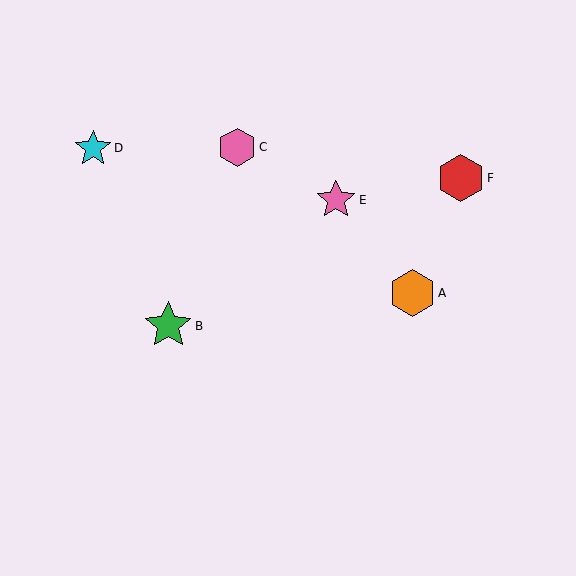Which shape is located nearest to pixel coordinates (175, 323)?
The green star (labeled B) at (168, 326) is nearest to that location.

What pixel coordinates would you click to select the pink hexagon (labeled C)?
Click at (237, 147) to select the pink hexagon C.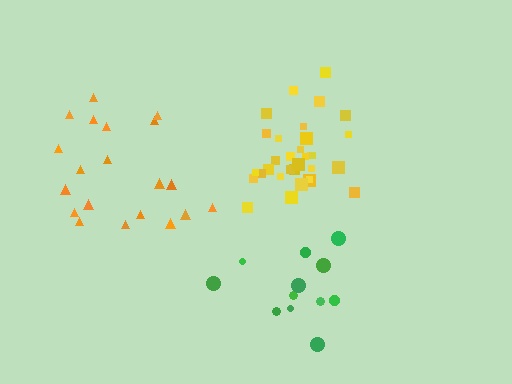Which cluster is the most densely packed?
Yellow.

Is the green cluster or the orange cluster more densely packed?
Green.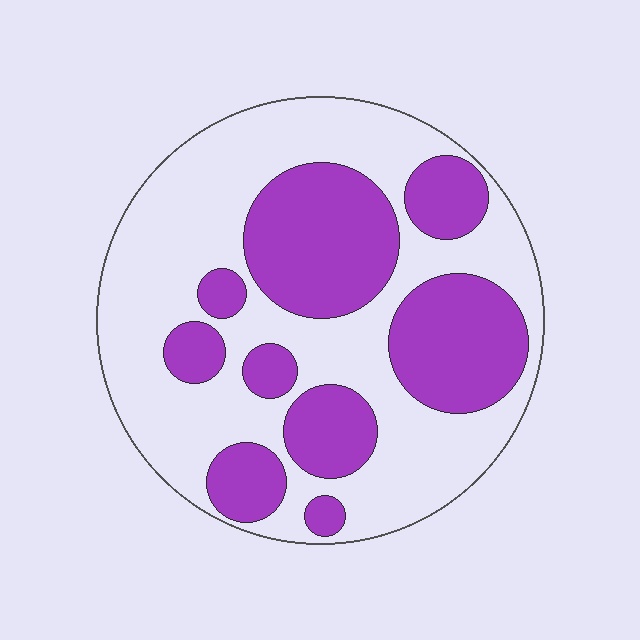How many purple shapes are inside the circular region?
9.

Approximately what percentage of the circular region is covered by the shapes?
Approximately 40%.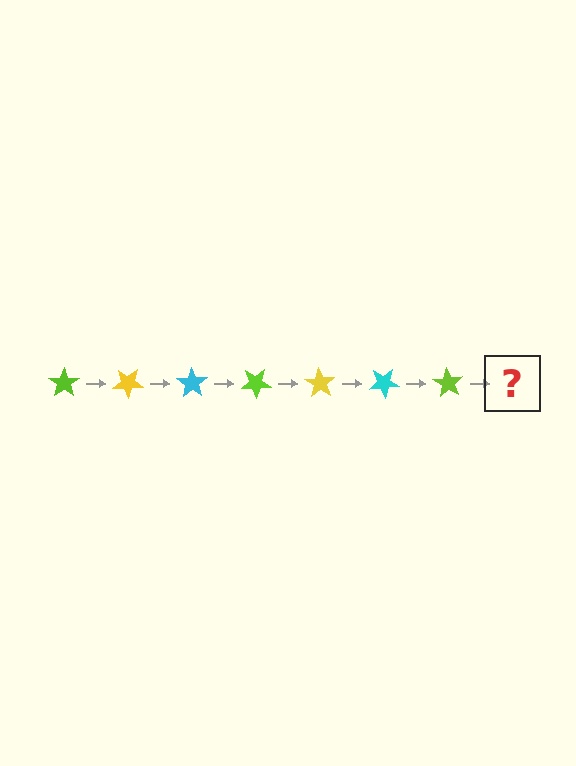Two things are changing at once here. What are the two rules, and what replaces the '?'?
The two rules are that it rotates 35 degrees each step and the color cycles through lime, yellow, and cyan. The '?' should be a yellow star, rotated 245 degrees from the start.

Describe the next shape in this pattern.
It should be a yellow star, rotated 245 degrees from the start.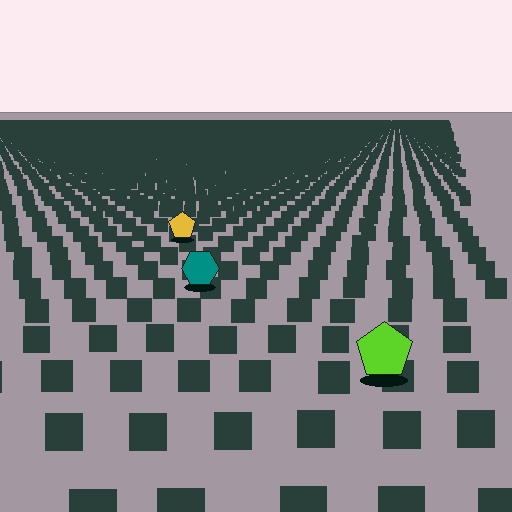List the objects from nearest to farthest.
From nearest to farthest: the lime pentagon, the teal hexagon, the yellow pentagon.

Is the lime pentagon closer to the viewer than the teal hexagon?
Yes. The lime pentagon is closer — you can tell from the texture gradient: the ground texture is coarser near it.